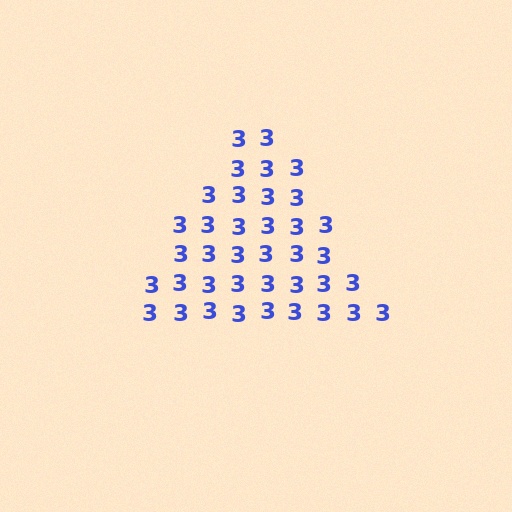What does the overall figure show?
The overall figure shows a triangle.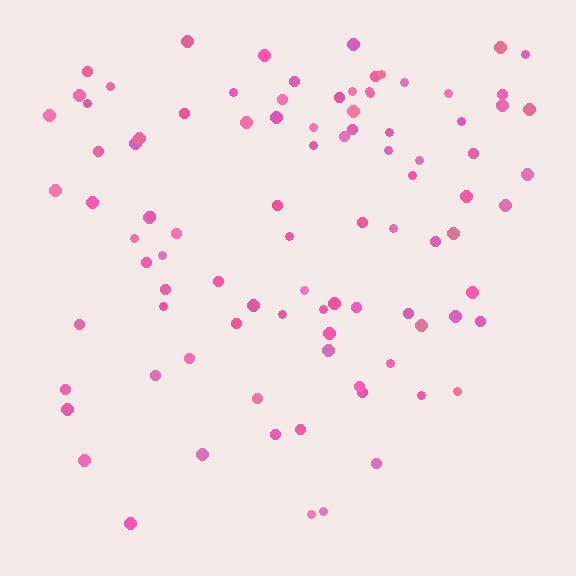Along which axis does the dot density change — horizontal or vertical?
Vertical.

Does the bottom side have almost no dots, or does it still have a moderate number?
Still a moderate number, just noticeably fewer than the top.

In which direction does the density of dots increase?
From bottom to top, with the top side densest.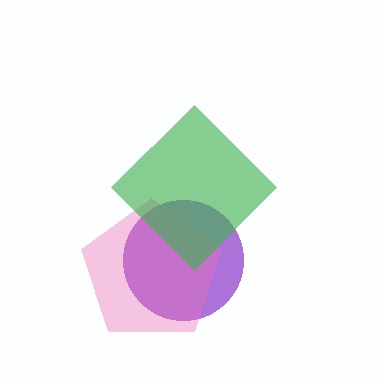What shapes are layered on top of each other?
The layered shapes are: a purple circle, a pink pentagon, a green diamond.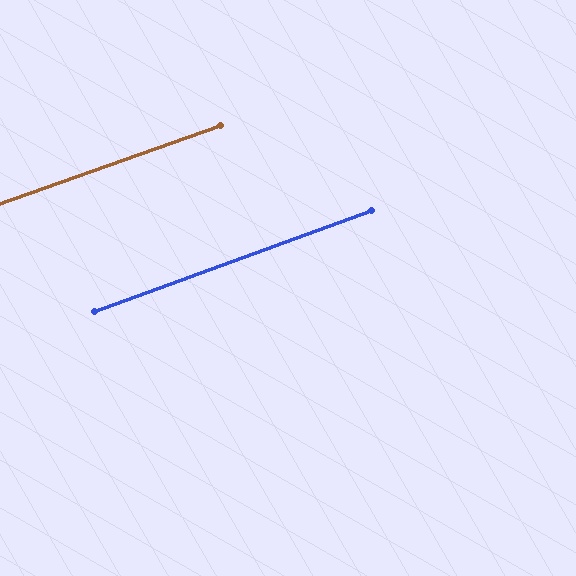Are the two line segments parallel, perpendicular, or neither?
Parallel — their directions differ by only 0.5°.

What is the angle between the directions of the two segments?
Approximately 0 degrees.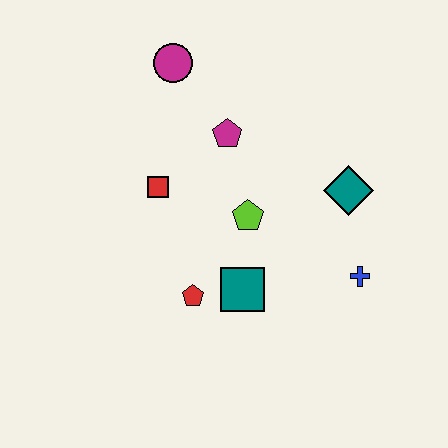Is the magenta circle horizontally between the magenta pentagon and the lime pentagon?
No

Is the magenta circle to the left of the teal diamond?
Yes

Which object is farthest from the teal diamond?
The magenta circle is farthest from the teal diamond.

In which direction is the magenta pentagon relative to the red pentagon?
The magenta pentagon is above the red pentagon.